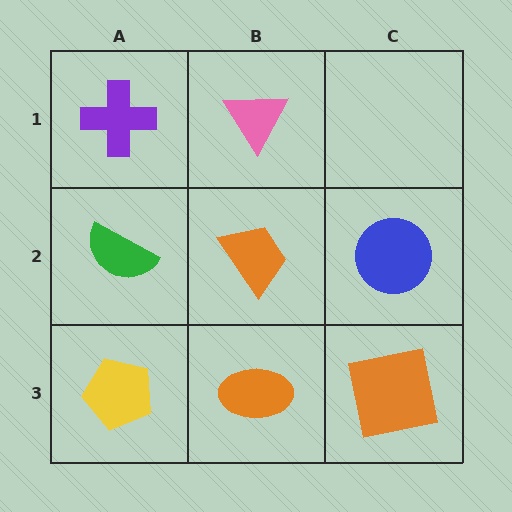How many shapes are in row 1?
2 shapes.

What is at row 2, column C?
A blue circle.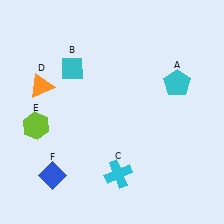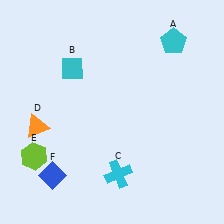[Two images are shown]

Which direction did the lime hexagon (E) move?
The lime hexagon (E) moved down.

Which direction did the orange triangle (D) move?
The orange triangle (D) moved down.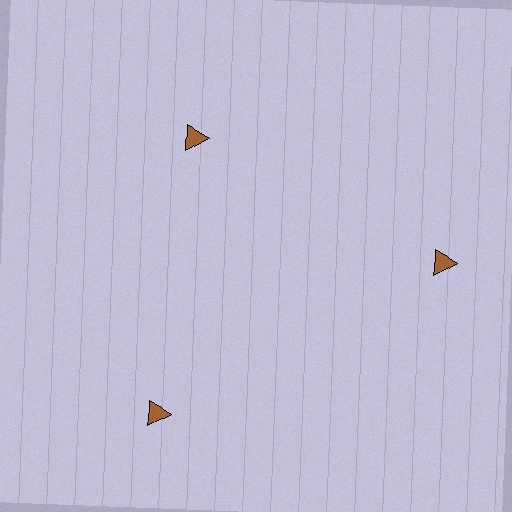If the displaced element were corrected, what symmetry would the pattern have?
It would have 3-fold rotational symmetry — the pattern would map onto itself every 120 degrees.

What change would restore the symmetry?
The symmetry would be restored by moving it outward, back onto the ring so that all 3 triangles sit at equal angles and equal distance from the center.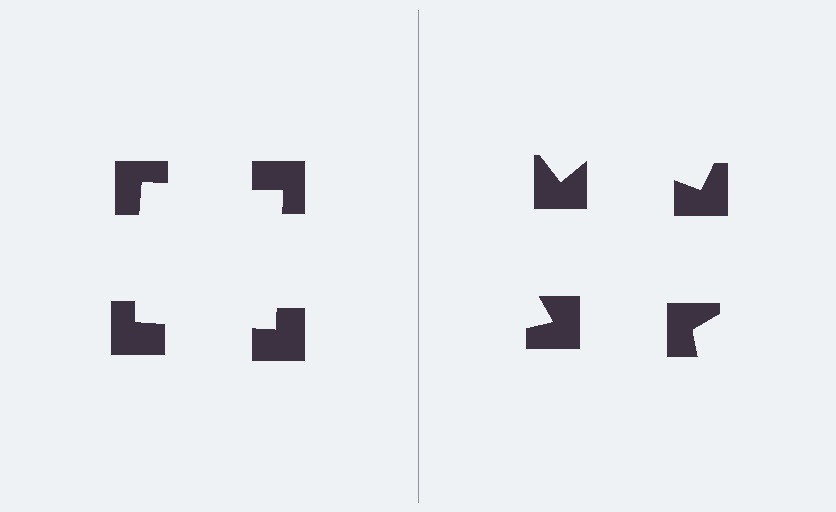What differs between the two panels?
The notched squares are positioned identically on both sides; only the wedge orientations differ. On the left they align to a square; on the right they are misaligned.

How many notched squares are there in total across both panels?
8 — 4 on each side.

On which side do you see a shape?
An illusory square appears on the left side. On the right side the wedge cuts are rotated, so no coherent shape forms.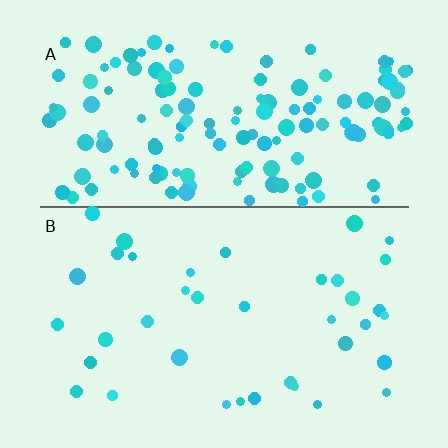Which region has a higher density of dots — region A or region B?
A (the top).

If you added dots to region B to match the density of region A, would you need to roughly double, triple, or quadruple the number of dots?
Approximately quadruple.